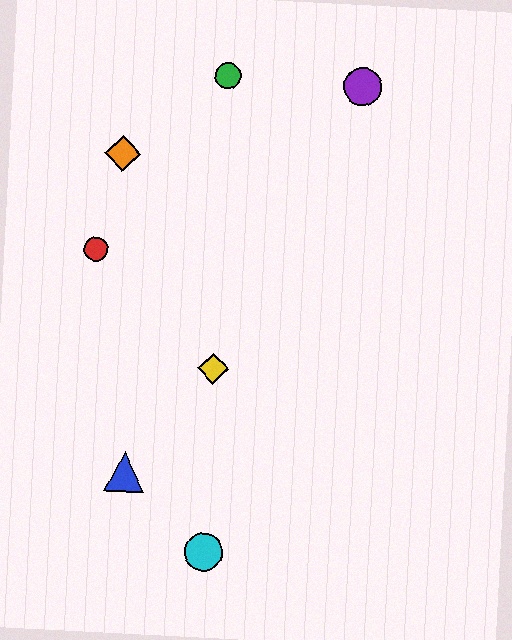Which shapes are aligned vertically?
The green circle, the yellow diamond, the cyan circle are aligned vertically.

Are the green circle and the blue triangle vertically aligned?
No, the green circle is at x≈228 and the blue triangle is at x≈124.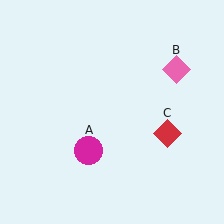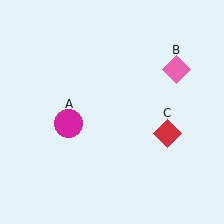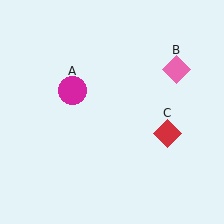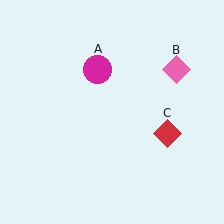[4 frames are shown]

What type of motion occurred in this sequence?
The magenta circle (object A) rotated clockwise around the center of the scene.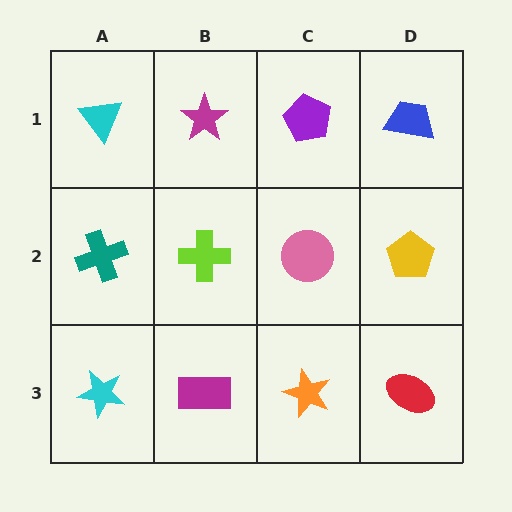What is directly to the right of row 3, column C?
A red ellipse.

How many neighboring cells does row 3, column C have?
3.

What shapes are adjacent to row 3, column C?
A pink circle (row 2, column C), a magenta rectangle (row 3, column B), a red ellipse (row 3, column D).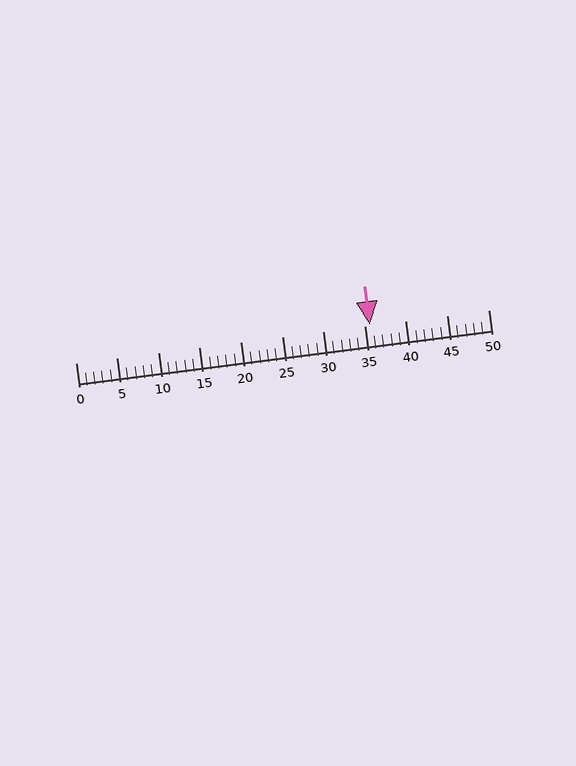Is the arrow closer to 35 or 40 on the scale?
The arrow is closer to 35.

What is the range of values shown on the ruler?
The ruler shows values from 0 to 50.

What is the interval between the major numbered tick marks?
The major tick marks are spaced 5 units apart.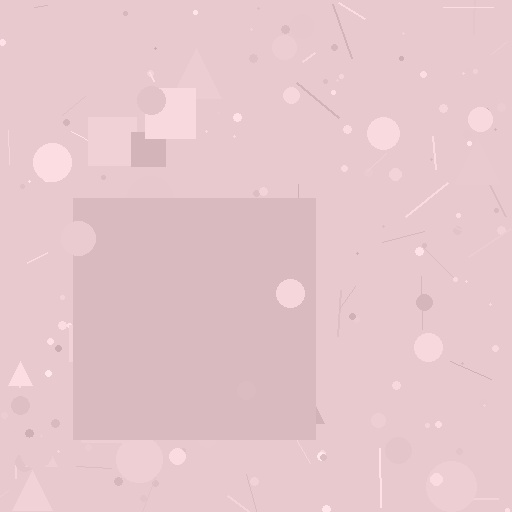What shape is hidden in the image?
A square is hidden in the image.